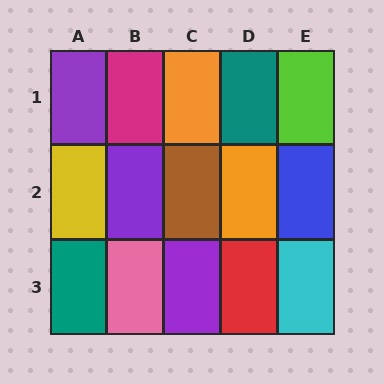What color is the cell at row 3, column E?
Cyan.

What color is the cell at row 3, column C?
Purple.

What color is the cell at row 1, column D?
Teal.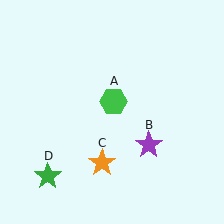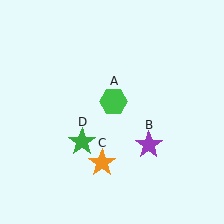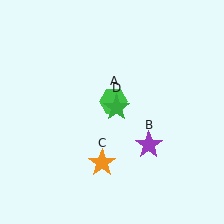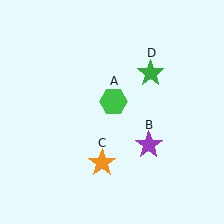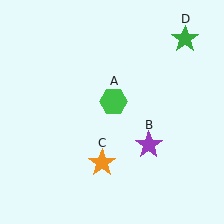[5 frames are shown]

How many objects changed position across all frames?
1 object changed position: green star (object D).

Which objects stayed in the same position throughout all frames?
Green hexagon (object A) and purple star (object B) and orange star (object C) remained stationary.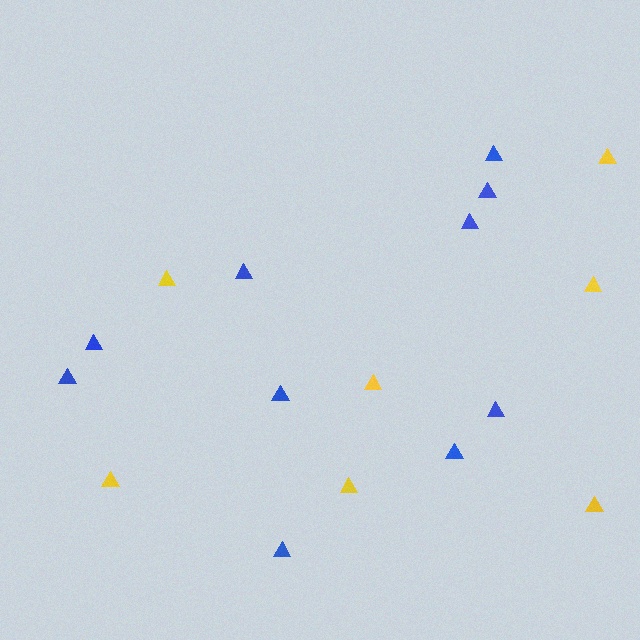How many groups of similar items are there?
There are 2 groups: one group of blue triangles (10) and one group of yellow triangles (7).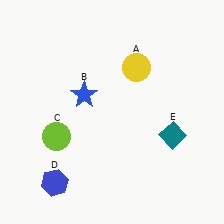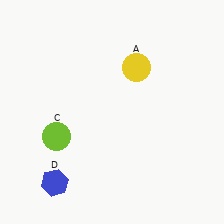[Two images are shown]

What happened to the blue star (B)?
The blue star (B) was removed in Image 2. It was in the top-left area of Image 1.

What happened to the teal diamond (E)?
The teal diamond (E) was removed in Image 2. It was in the bottom-right area of Image 1.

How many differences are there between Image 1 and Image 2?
There are 2 differences between the two images.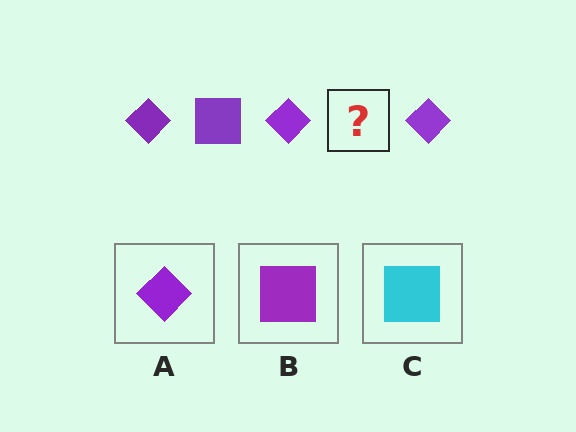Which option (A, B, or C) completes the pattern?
B.